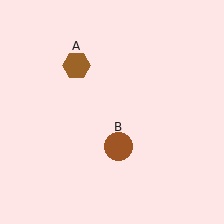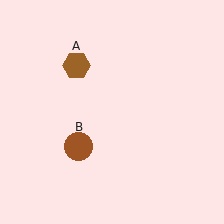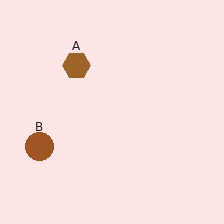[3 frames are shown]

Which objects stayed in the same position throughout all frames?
Brown hexagon (object A) remained stationary.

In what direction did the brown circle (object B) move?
The brown circle (object B) moved left.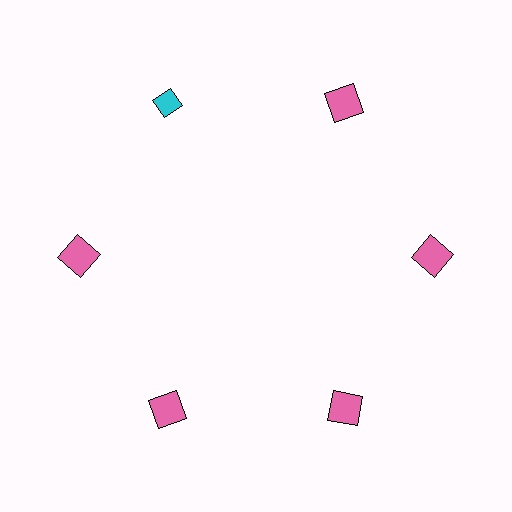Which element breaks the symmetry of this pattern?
The cyan diamond at roughly the 11 o'clock position breaks the symmetry. All other shapes are pink squares.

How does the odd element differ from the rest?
It differs in both color (cyan instead of pink) and shape (diamond instead of square).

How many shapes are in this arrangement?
There are 6 shapes arranged in a ring pattern.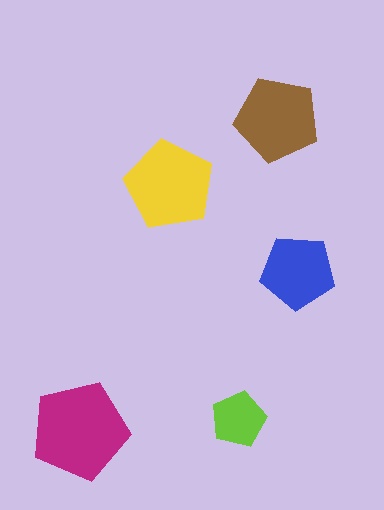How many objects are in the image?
There are 5 objects in the image.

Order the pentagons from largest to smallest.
the magenta one, the yellow one, the brown one, the blue one, the lime one.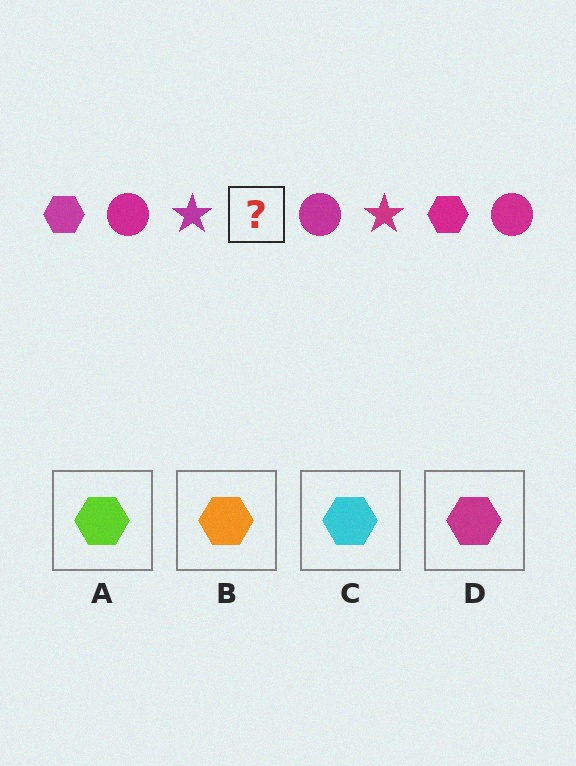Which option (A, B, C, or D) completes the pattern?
D.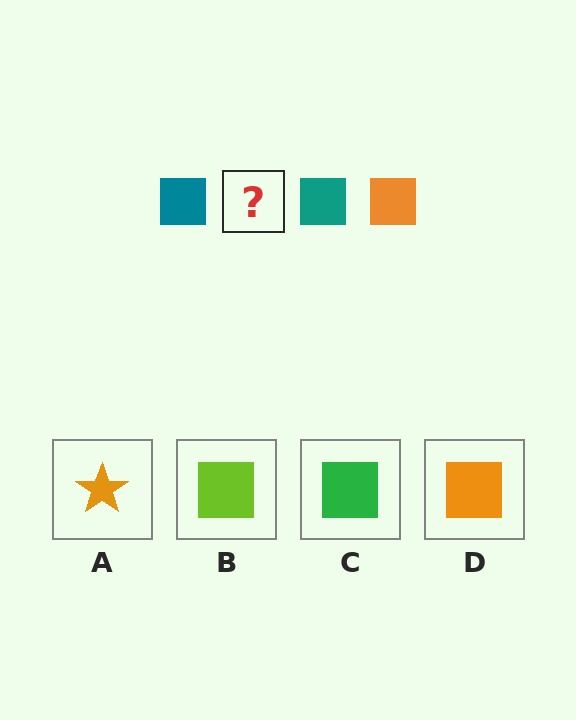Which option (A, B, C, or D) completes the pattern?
D.